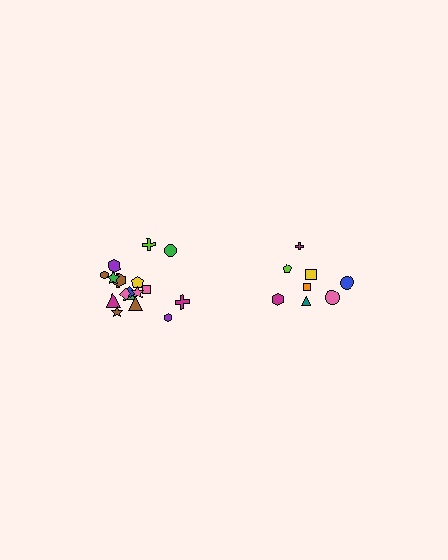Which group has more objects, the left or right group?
The left group.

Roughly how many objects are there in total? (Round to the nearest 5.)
Roughly 25 objects in total.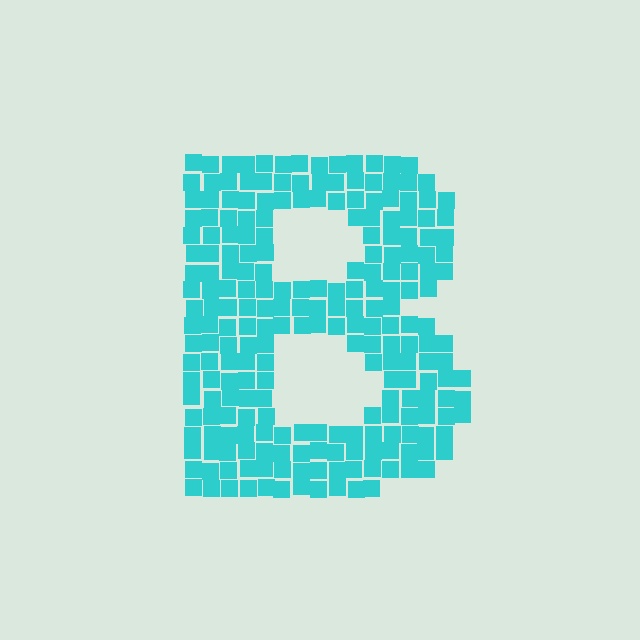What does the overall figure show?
The overall figure shows the letter B.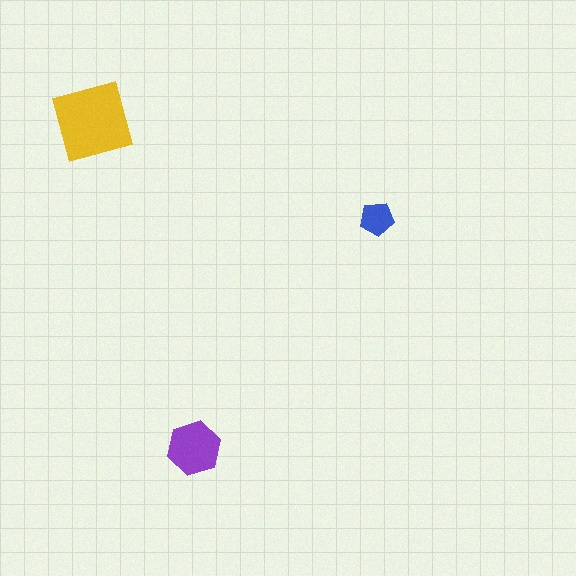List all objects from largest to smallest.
The yellow square, the purple hexagon, the blue pentagon.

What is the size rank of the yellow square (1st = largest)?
1st.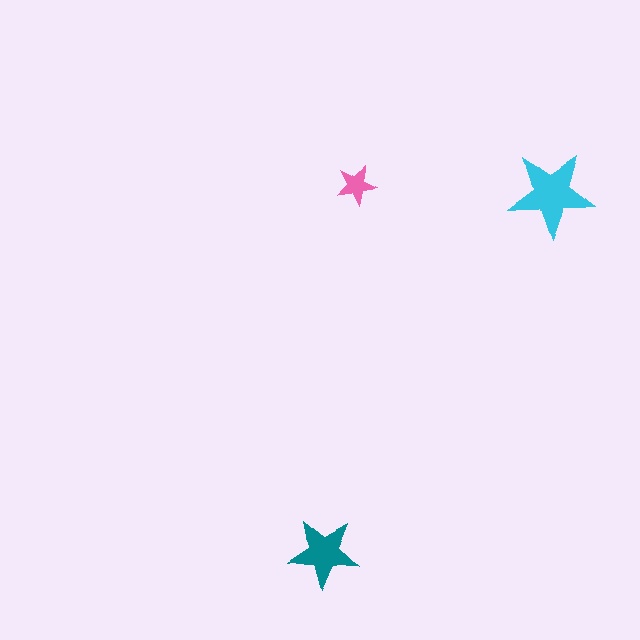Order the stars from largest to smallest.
the cyan one, the teal one, the pink one.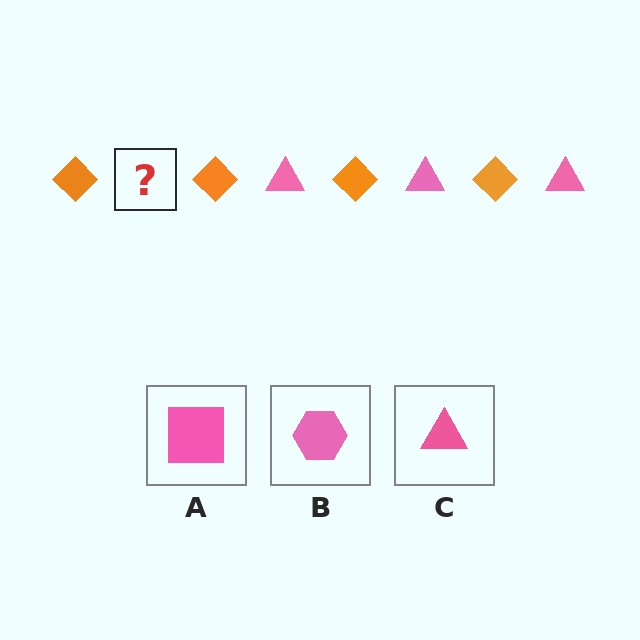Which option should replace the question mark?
Option C.